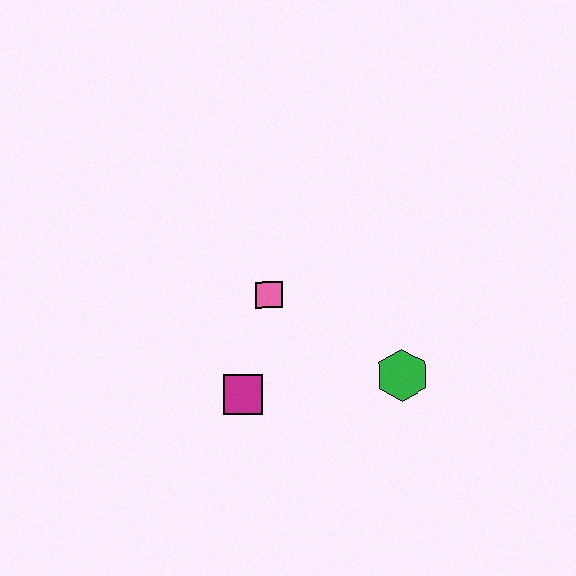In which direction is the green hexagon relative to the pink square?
The green hexagon is to the right of the pink square.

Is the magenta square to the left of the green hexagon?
Yes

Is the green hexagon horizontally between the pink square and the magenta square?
No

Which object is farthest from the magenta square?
The green hexagon is farthest from the magenta square.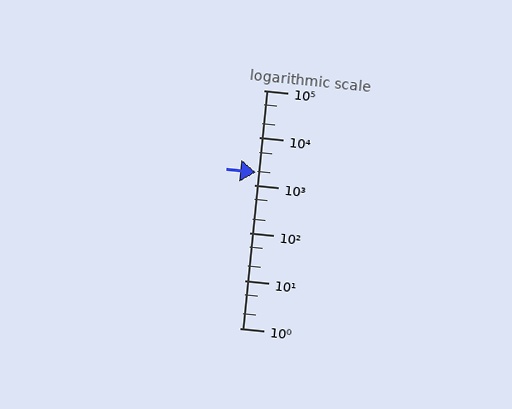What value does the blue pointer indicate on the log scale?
The pointer indicates approximately 1900.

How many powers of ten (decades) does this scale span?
The scale spans 5 decades, from 1 to 100000.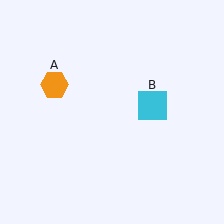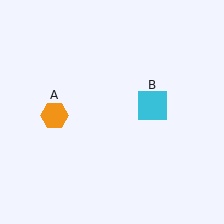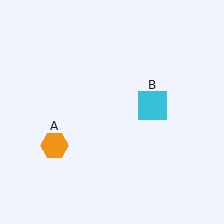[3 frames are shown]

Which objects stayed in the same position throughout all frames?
Cyan square (object B) remained stationary.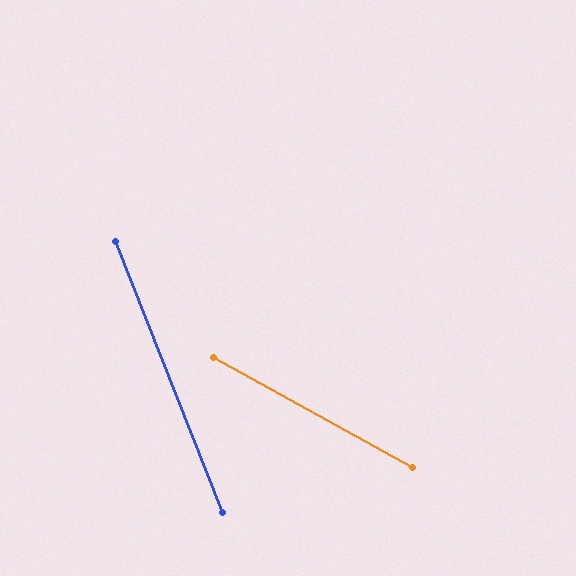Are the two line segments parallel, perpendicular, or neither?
Neither parallel nor perpendicular — they differ by about 40°.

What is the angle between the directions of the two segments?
Approximately 40 degrees.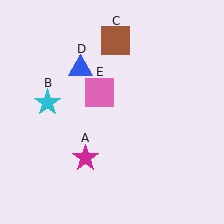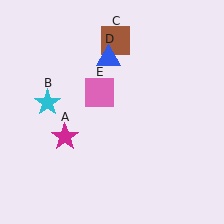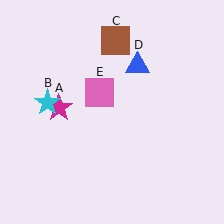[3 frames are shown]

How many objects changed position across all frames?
2 objects changed position: magenta star (object A), blue triangle (object D).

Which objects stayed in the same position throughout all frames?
Cyan star (object B) and brown square (object C) and pink square (object E) remained stationary.